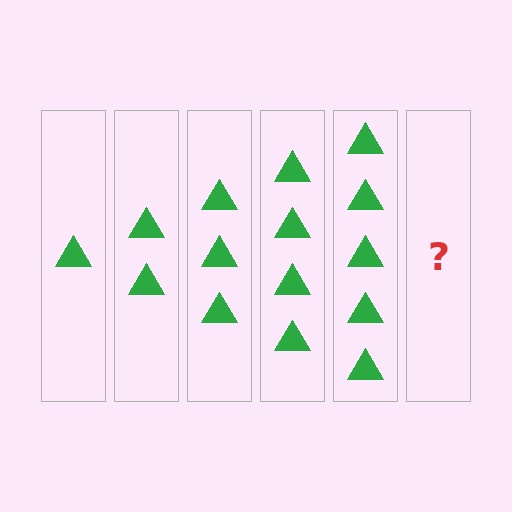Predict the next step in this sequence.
The next step is 6 triangles.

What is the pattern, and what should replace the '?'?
The pattern is that each step adds one more triangle. The '?' should be 6 triangles.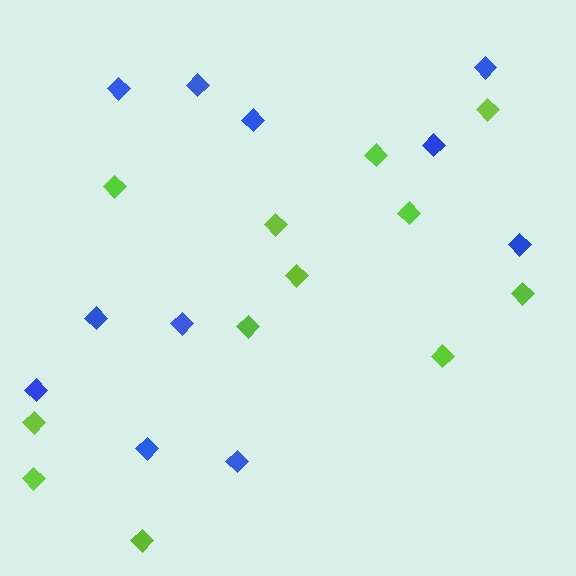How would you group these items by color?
There are 2 groups: one group of blue diamonds (11) and one group of lime diamonds (12).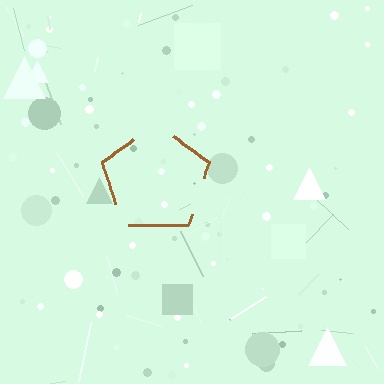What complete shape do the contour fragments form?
The contour fragments form a pentagon.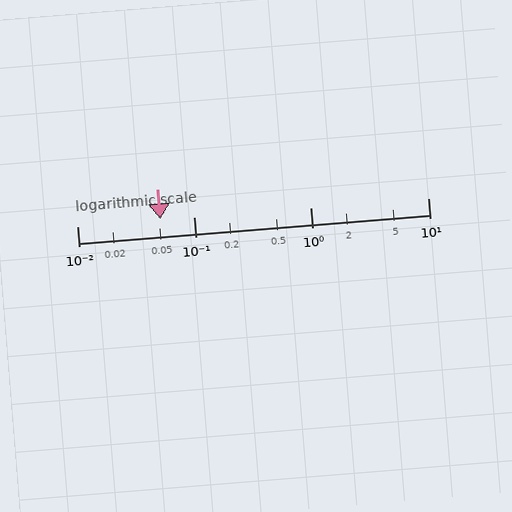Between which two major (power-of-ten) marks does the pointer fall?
The pointer is between 0.01 and 0.1.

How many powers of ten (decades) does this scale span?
The scale spans 3 decades, from 0.01 to 10.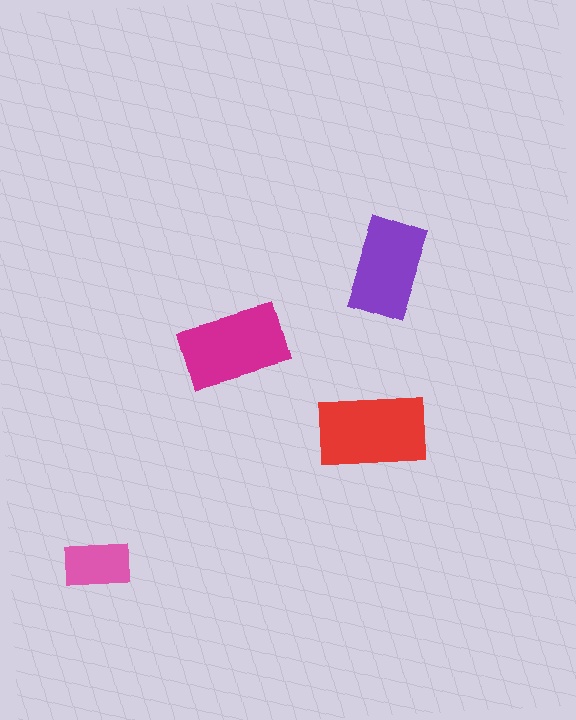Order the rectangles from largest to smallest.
the red one, the magenta one, the purple one, the pink one.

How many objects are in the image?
There are 4 objects in the image.